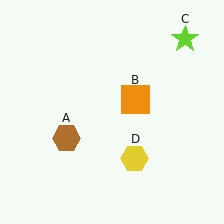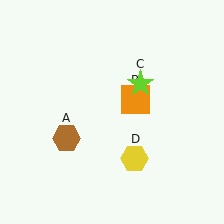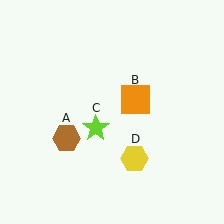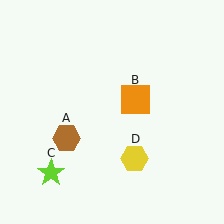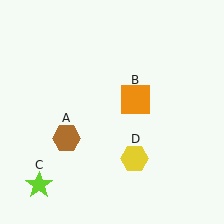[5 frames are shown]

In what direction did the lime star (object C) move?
The lime star (object C) moved down and to the left.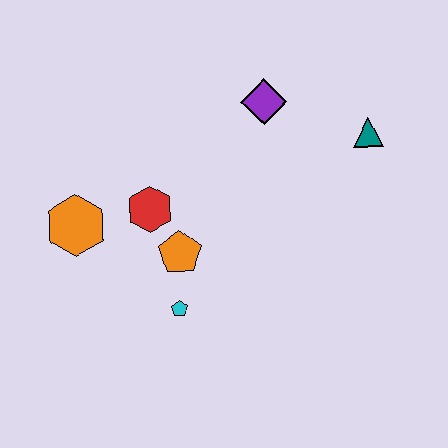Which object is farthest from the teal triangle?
The orange hexagon is farthest from the teal triangle.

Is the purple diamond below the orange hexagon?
No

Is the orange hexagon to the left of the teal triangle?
Yes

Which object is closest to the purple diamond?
The teal triangle is closest to the purple diamond.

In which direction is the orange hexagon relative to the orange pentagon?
The orange hexagon is to the left of the orange pentagon.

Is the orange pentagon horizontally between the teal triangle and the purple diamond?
No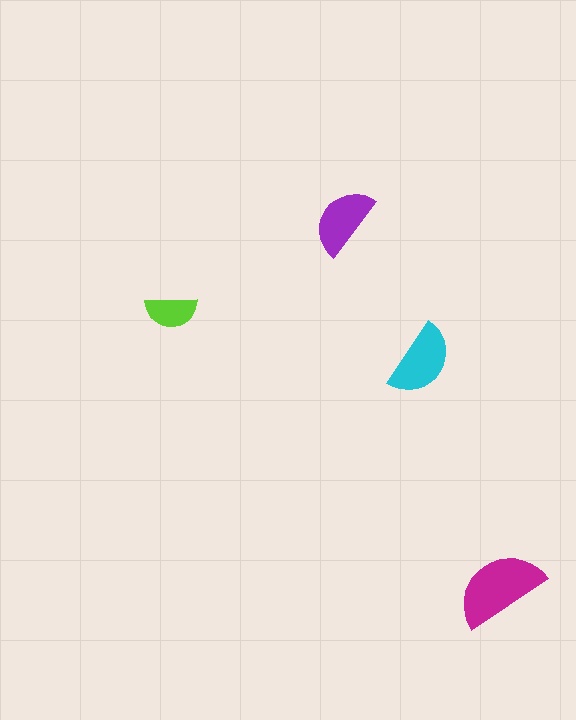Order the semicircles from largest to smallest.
the magenta one, the cyan one, the purple one, the lime one.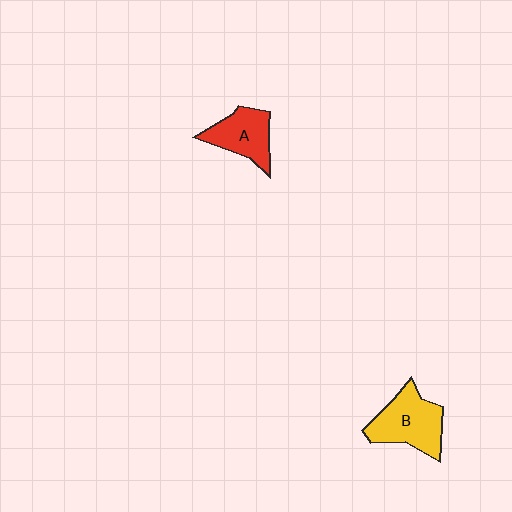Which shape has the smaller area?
Shape A (red).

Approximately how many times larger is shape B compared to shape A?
Approximately 1.3 times.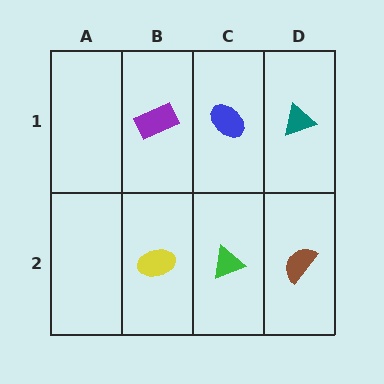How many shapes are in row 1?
3 shapes.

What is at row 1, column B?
A purple rectangle.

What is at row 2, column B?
A yellow ellipse.